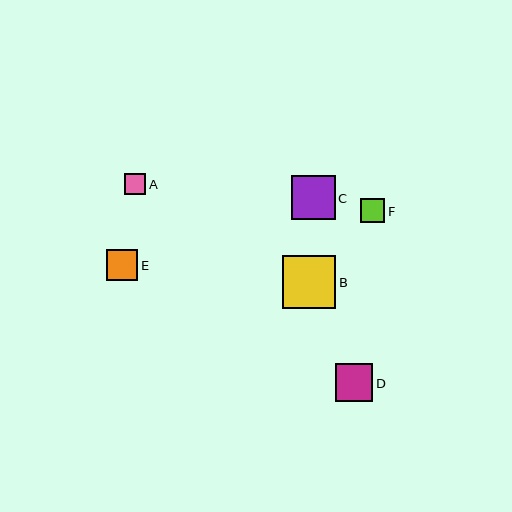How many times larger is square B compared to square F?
Square B is approximately 2.2 times the size of square F.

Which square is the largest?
Square B is the largest with a size of approximately 53 pixels.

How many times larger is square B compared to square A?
Square B is approximately 2.5 times the size of square A.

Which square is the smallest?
Square A is the smallest with a size of approximately 21 pixels.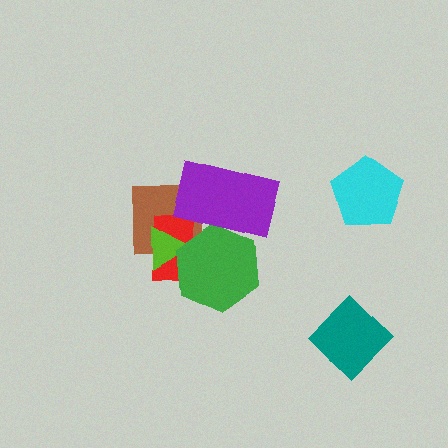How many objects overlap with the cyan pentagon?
0 objects overlap with the cyan pentagon.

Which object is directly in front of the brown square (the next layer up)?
The red rectangle is directly in front of the brown square.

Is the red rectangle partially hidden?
Yes, it is partially covered by another shape.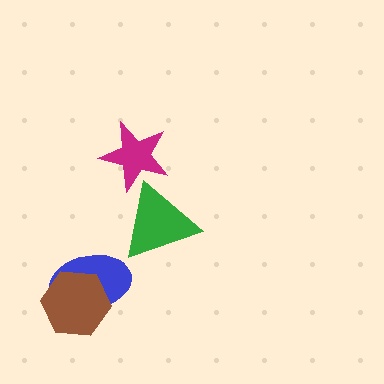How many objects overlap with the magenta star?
1 object overlaps with the magenta star.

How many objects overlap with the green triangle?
1 object overlaps with the green triangle.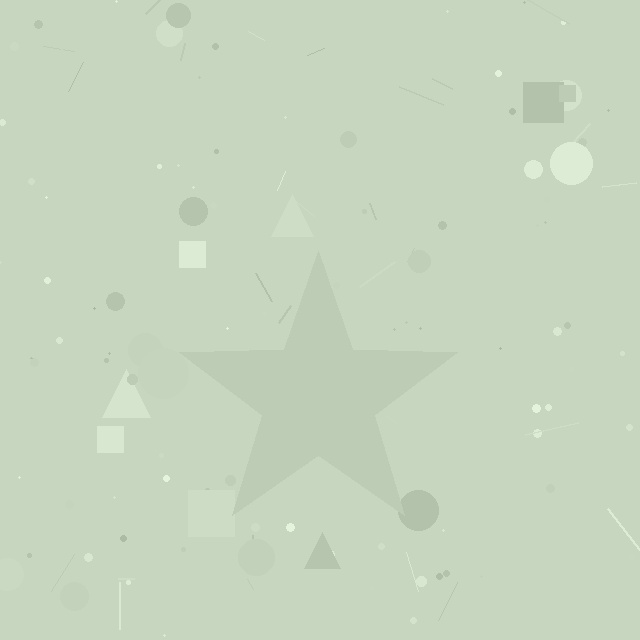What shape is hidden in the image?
A star is hidden in the image.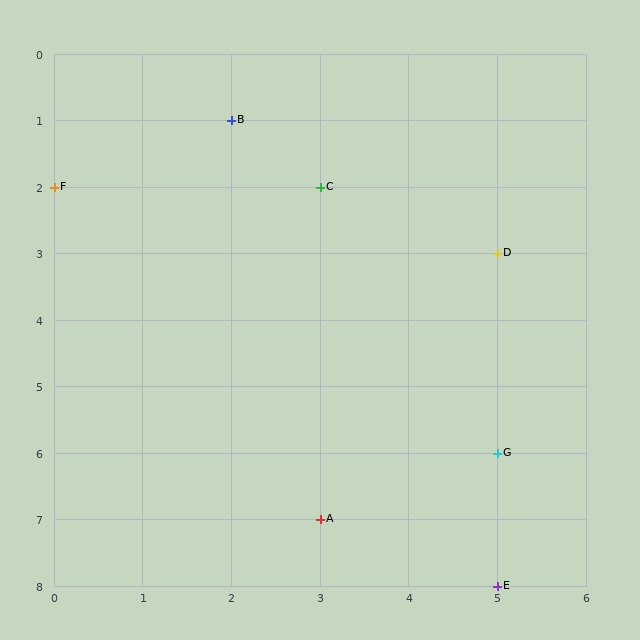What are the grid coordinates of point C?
Point C is at grid coordinates (3, 2).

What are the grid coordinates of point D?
Point D is at grid coordinates (5, 3).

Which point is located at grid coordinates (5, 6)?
Point G is at (5, 6).